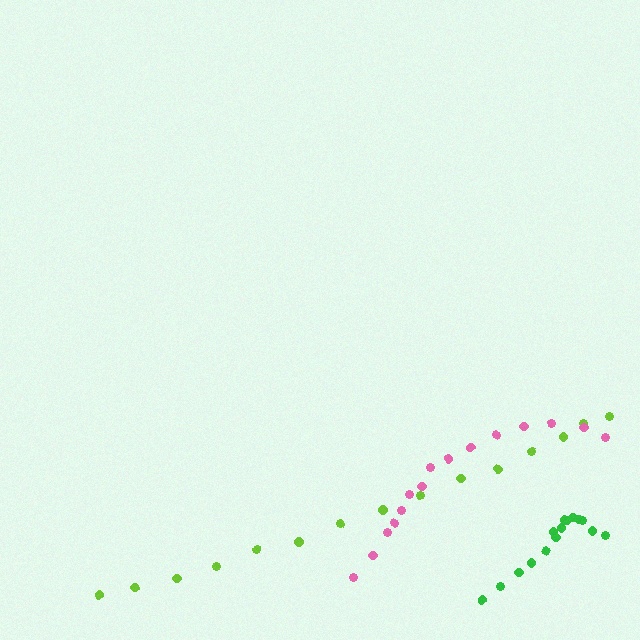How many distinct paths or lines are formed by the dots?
There are 3 distinct paths.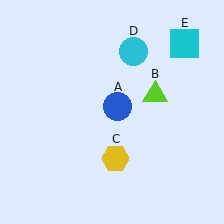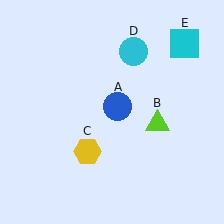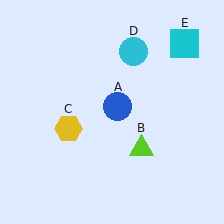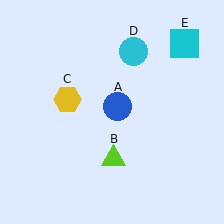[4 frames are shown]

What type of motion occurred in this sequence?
The lime triangle (object B), yellow hexagon (object C) rotated clockwise around the center of the scene.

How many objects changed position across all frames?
2 objects changed position: lime triangle (object B), yellow hexagon (object C).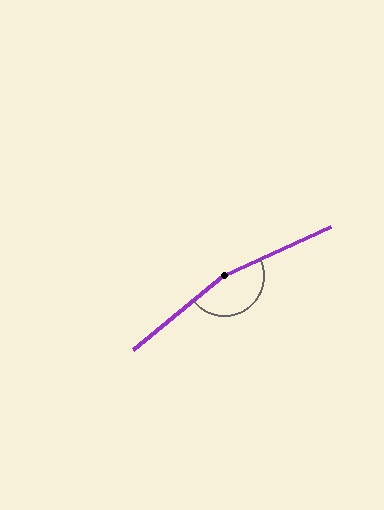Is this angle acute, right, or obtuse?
It is obtuse.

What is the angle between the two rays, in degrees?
Approximately 165 degrees.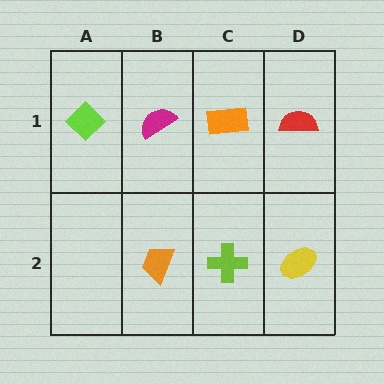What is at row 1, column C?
An orange rectangle.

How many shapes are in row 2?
3 shapes.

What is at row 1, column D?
A red semicircle.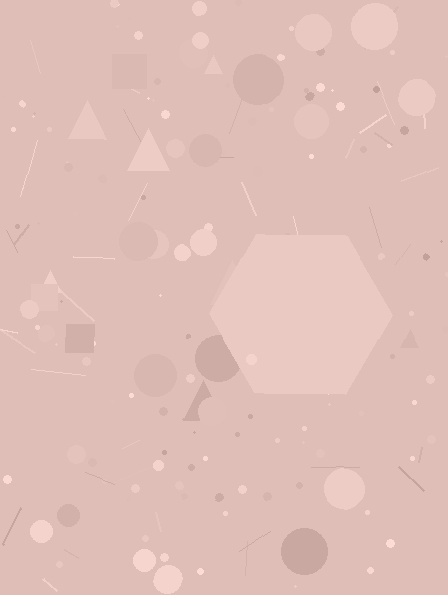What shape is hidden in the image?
A hexagon is hidden in the image.